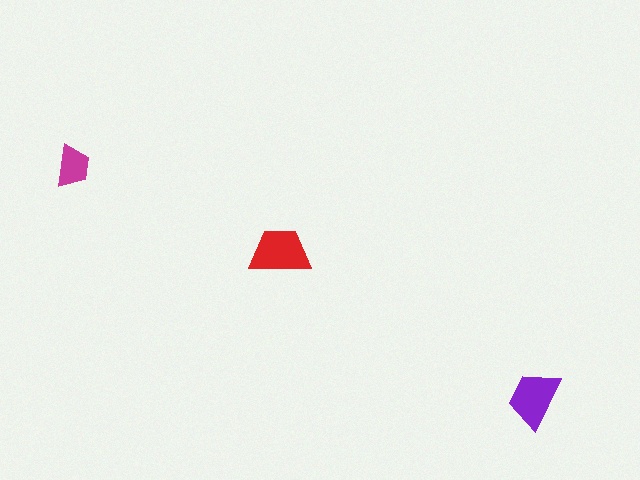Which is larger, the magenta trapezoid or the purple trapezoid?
The purple one.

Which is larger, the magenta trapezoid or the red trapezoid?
The red one.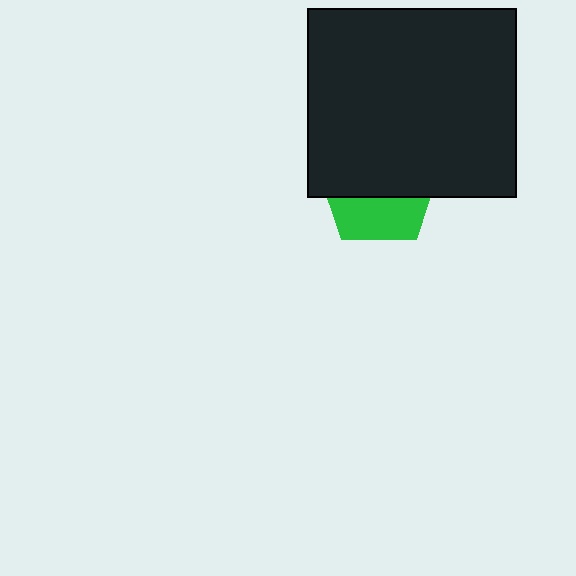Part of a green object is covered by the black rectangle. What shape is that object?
It is a pentagon.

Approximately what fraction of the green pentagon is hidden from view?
Roughly 62% of the green pentagon is hidden behind the black rectangle.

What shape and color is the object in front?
The object in front is a black rectangle.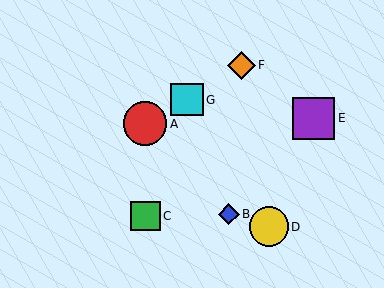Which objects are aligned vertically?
Objects A, C are aligned vertically.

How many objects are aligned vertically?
2 objects (A, C) are aligned vertically.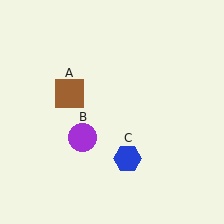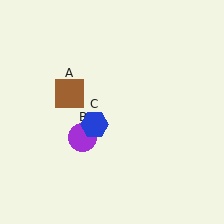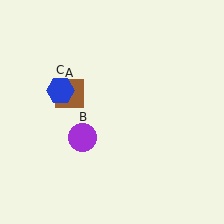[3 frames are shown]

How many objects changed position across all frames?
1 object changed position: blue hexagon (object C).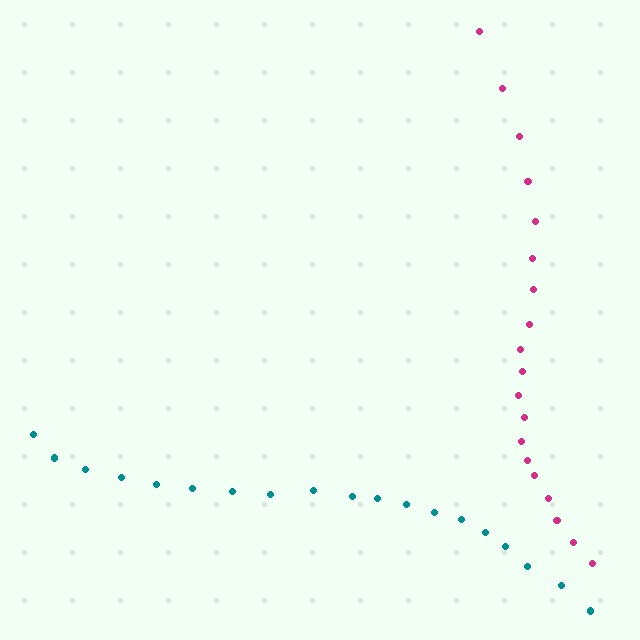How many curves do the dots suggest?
There are 2 distinct paths.